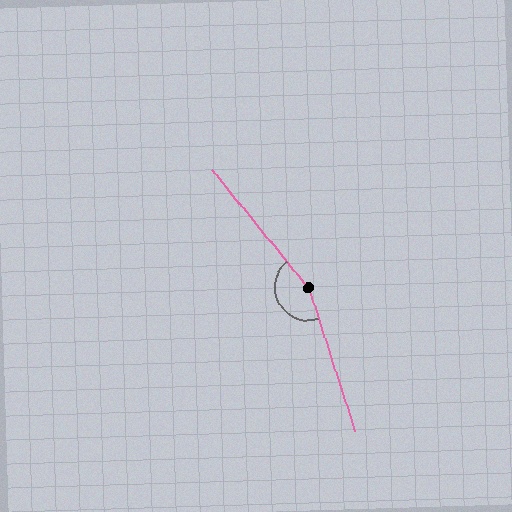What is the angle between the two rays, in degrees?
Approximately 159 degrees.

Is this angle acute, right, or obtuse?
It is obtuse.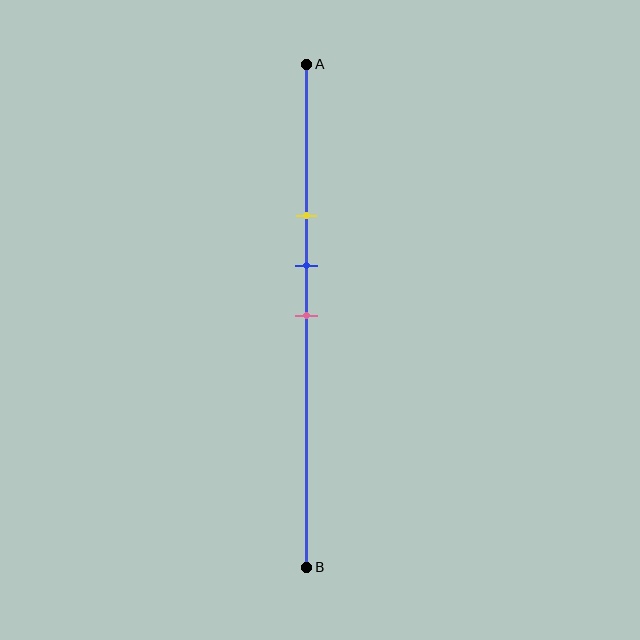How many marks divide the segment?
There are 3 marks dividing the segment.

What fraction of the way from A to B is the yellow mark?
The yellow mark is approximately 30% (0.3) of the way from A to B.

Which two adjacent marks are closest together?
The blue and pink marks are the closest adjacent pair.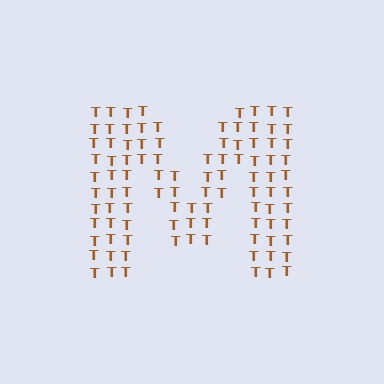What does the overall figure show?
The overall figure shows the letter M.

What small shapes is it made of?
It is made of small letter T's.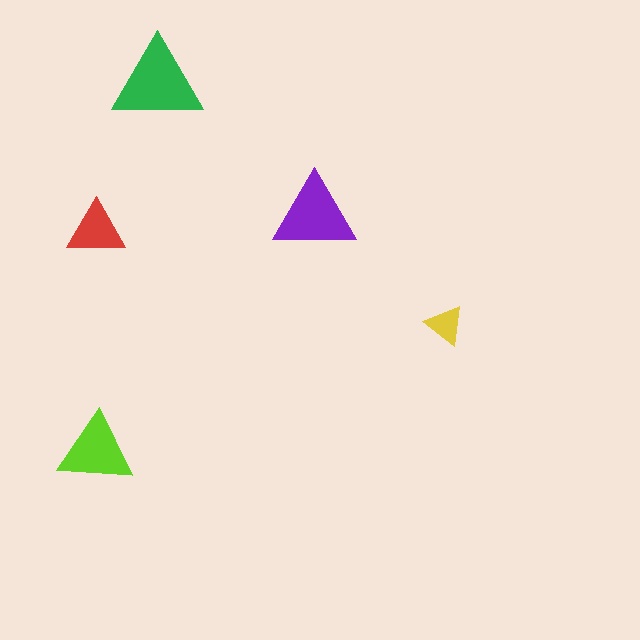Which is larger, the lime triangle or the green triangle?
The green one.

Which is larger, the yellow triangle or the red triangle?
The red one.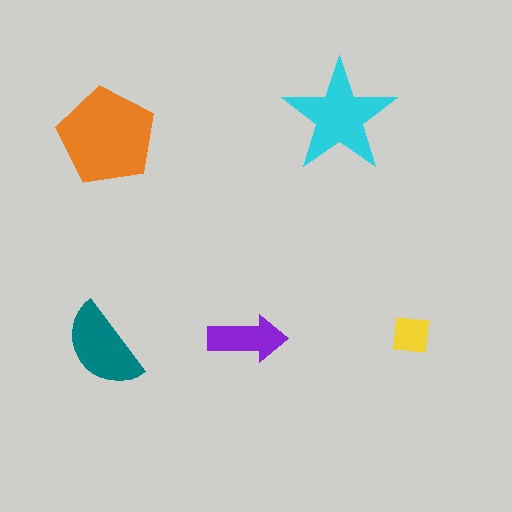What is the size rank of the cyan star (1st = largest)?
2nd.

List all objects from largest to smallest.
The orange pentagon, the cyan star, the teal semicircle, the purple arrow, the yellow square.